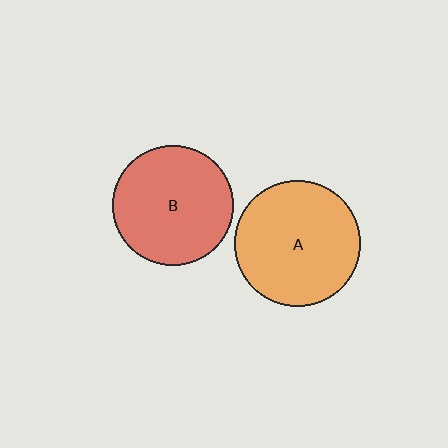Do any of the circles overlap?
No, none of the circles overlap.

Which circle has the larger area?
Circle A (orange).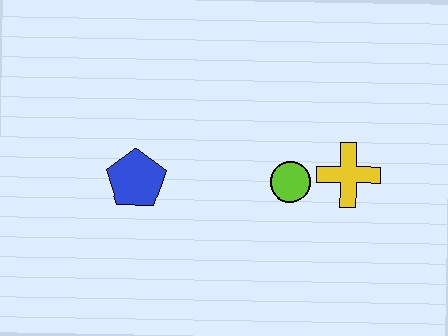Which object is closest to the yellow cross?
The lime circle is closest to the yellow cross.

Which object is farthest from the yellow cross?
The blue pentagon is farthest from the yellow cross.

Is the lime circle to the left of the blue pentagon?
No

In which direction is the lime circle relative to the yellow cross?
The lime circle is to the left of the yellow cross.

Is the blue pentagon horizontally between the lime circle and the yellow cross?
No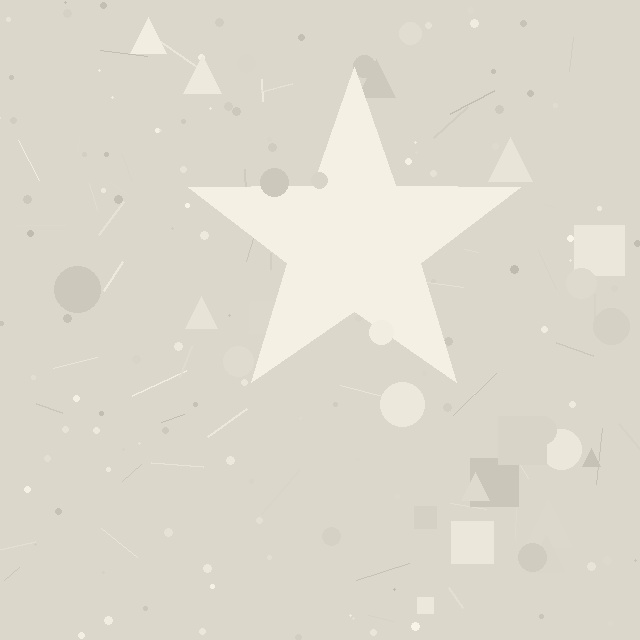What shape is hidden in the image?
A star is hidden in the image.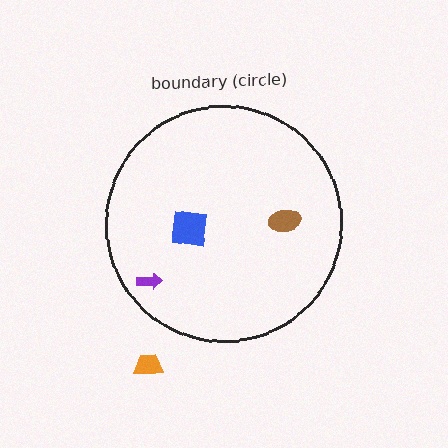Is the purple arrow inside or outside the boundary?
Inside.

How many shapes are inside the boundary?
3 inside, 1 outside.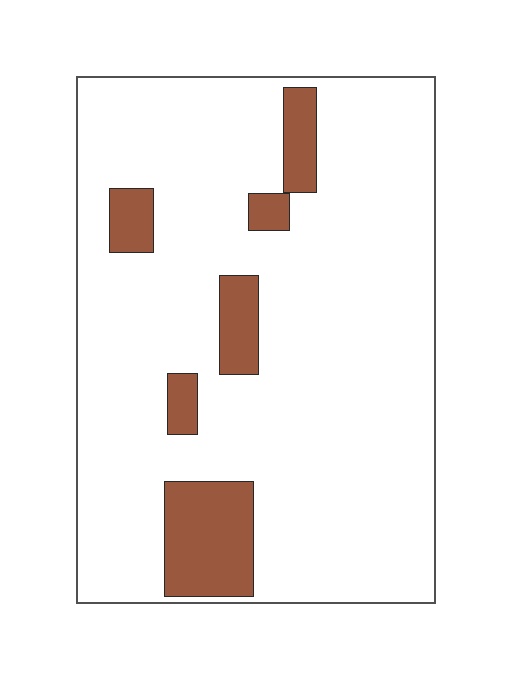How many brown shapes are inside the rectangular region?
6.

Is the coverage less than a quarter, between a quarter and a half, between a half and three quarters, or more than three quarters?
Less than a quarter.